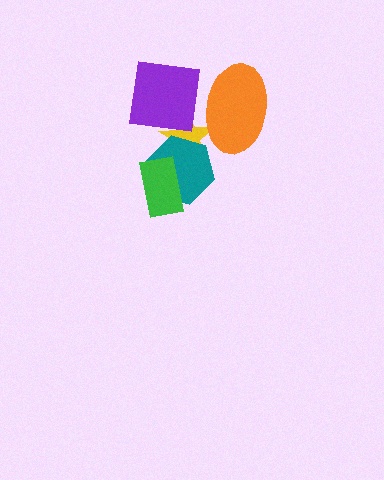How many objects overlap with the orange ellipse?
2 objects overlap with the orange ellipse.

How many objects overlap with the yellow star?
3 objects overlap with the yellow star.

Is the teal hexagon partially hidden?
Yes, it is partially covered by another shape.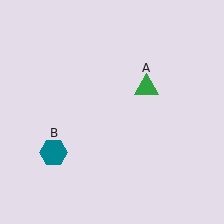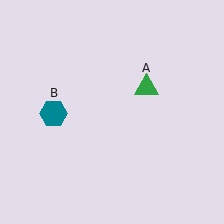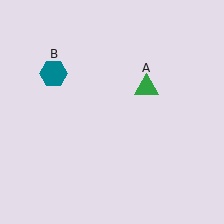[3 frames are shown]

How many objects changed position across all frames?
1 object changed position: teal hexagon (object B).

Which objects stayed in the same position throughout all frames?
Green triangle (object A) remained stationary.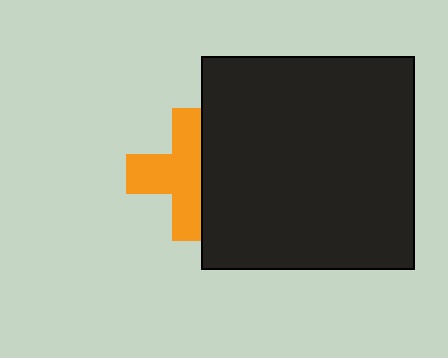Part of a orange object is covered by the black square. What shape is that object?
It is a cross.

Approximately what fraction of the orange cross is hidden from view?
Roughly 36% of the orange cross is hidden behind the black square.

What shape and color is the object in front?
The object in front is a black square.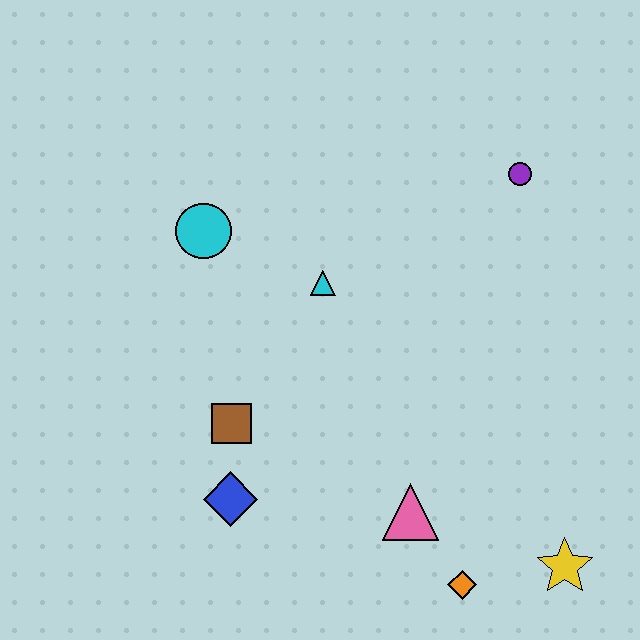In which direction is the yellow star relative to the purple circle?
The yellow star is below the purple circle.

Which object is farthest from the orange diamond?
The cyan circle is farthest from the orange diamond.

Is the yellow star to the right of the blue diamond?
Yes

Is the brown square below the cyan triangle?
Yes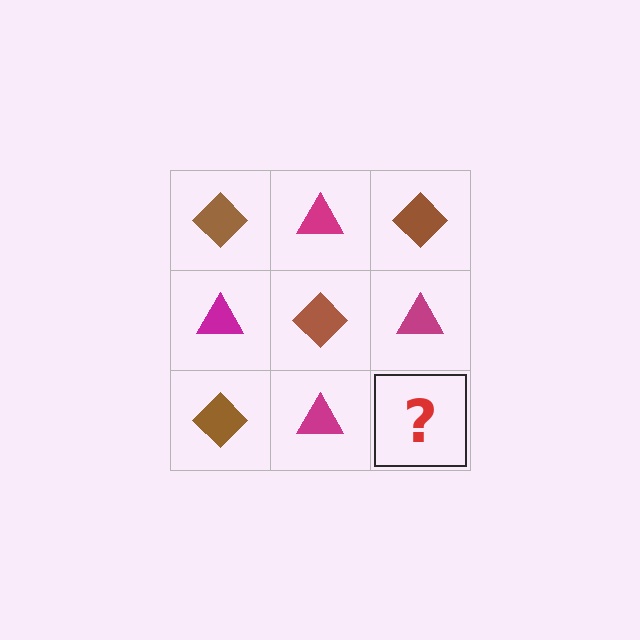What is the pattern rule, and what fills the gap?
The rule is that it alternates brown diamond and magenta triangle in a checkerboard pattern. The gap should be filled with a brown diamond.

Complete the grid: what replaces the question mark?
The question mark should be replaced with a brown diamond.